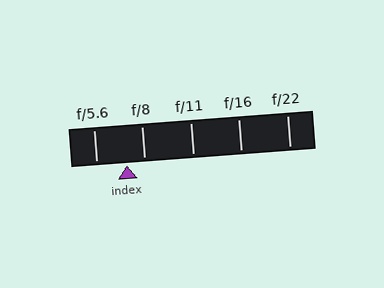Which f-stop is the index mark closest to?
The index mark is closest to f/8.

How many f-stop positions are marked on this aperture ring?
There are 5 f-stop positions marked.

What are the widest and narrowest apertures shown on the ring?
The widest aperture shown is f/5.6 and the narrowest is f/22.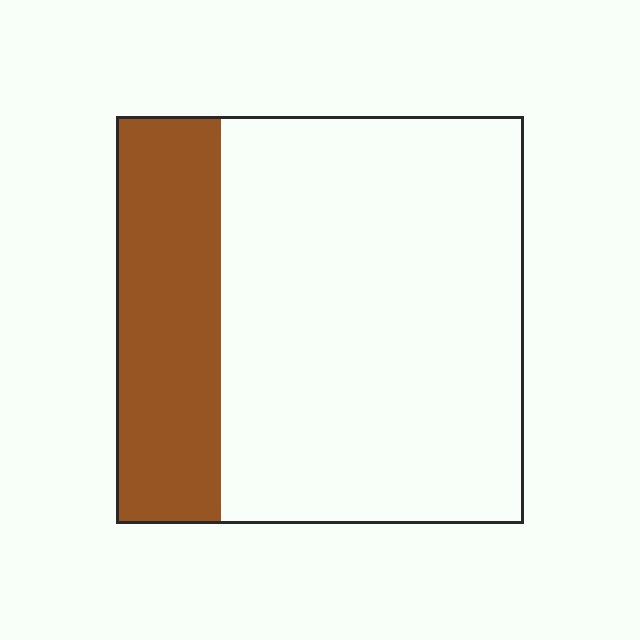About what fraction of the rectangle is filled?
About one quarter (1/4).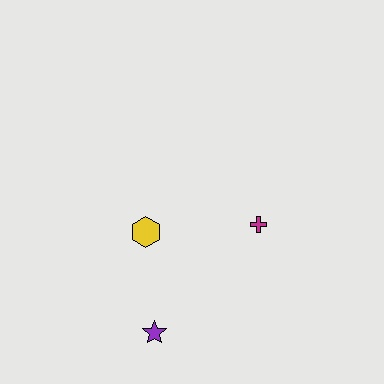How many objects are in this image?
There are 3 objects.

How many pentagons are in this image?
There are no pentagons.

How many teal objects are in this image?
There are no teal objects.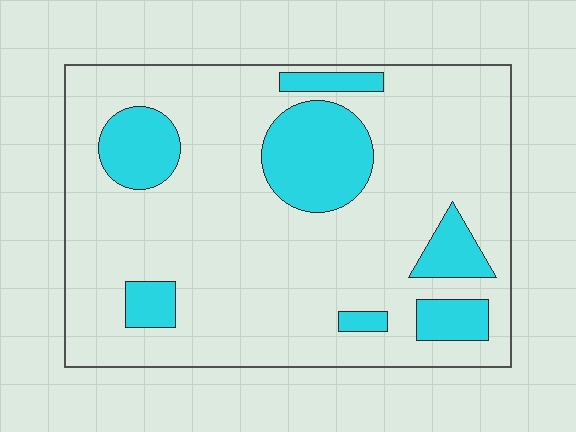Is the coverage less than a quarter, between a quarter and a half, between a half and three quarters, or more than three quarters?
Less than a quarter.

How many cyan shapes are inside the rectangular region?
7.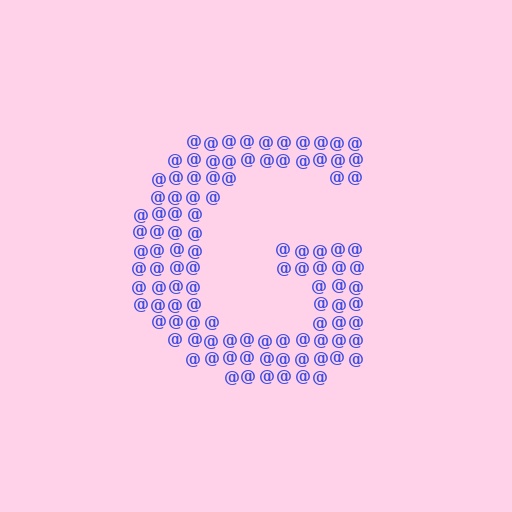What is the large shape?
The large shape is the letter G.